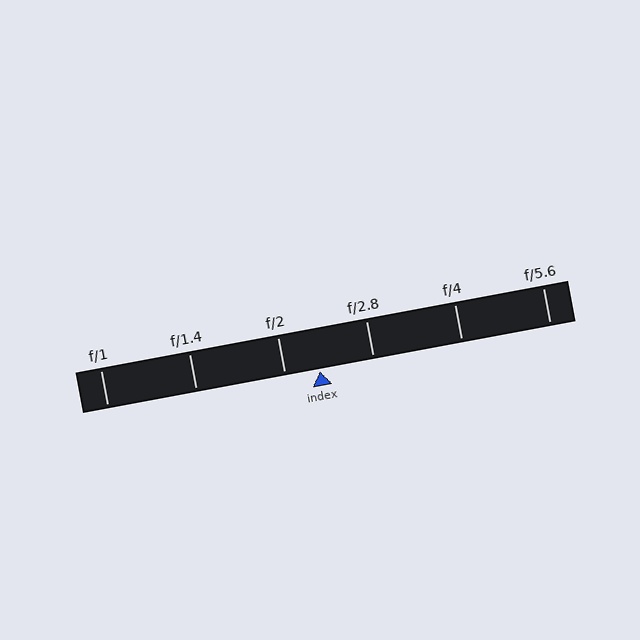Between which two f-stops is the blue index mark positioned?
The index mark is between f/2 and f/2.8.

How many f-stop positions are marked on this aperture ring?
There are 6 f-stop positions marked.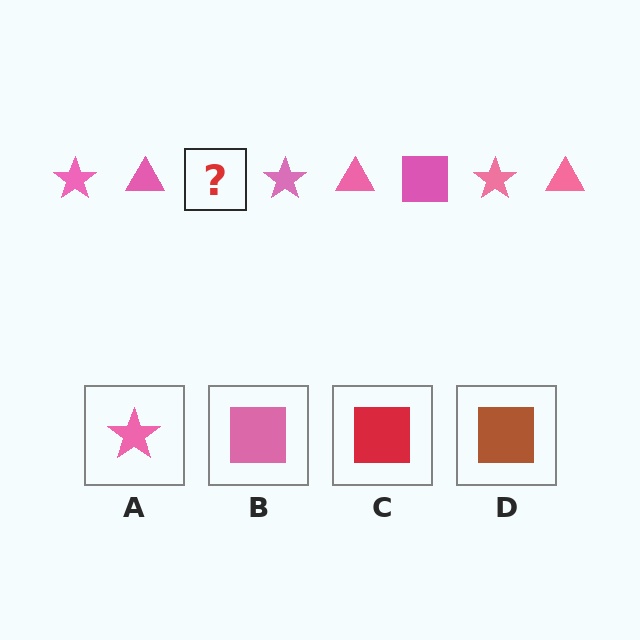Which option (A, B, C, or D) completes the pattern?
B.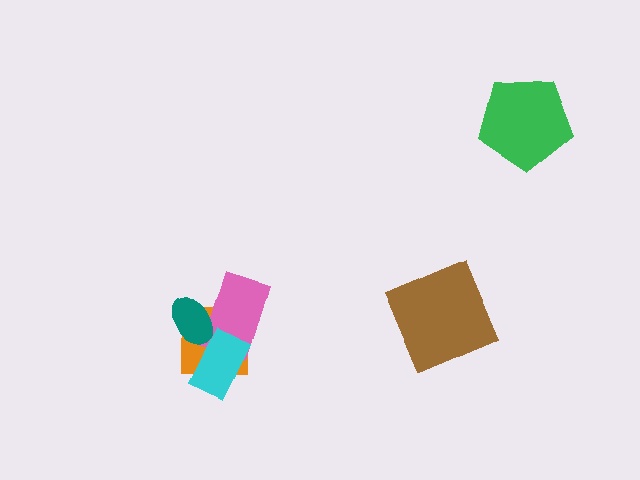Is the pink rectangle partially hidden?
Yes, it is partially covered by another shape.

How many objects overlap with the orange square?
3 objects overlap with the orange square.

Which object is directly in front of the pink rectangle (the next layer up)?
The teal ellipse is directly in front of the pink rectangle.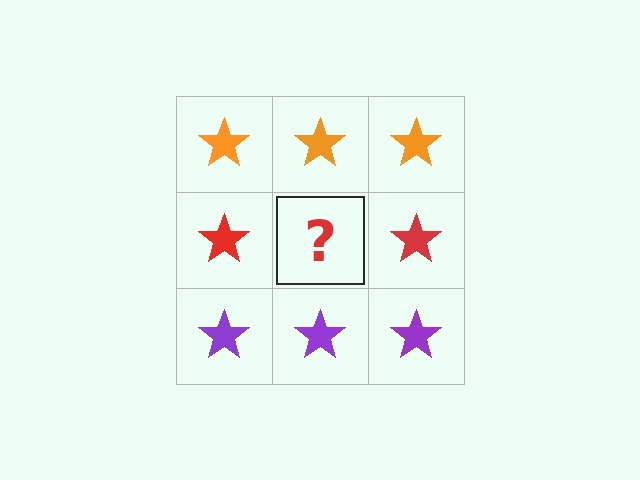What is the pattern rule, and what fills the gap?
The rule is that each row has a consistent color. The gap should be filled with a red star.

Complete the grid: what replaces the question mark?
The question mark should be replaced with a red star.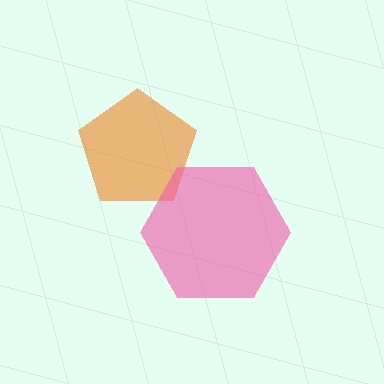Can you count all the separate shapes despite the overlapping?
Yes, there are 2 separate shapes.